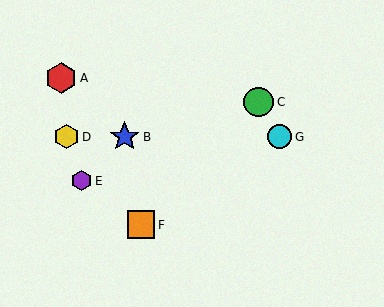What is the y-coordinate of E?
Object E is at y≈181.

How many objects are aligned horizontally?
3 objects (B, D, G) are aligned horizontally.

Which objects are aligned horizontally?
Objects B, D, G are aligned horizontally.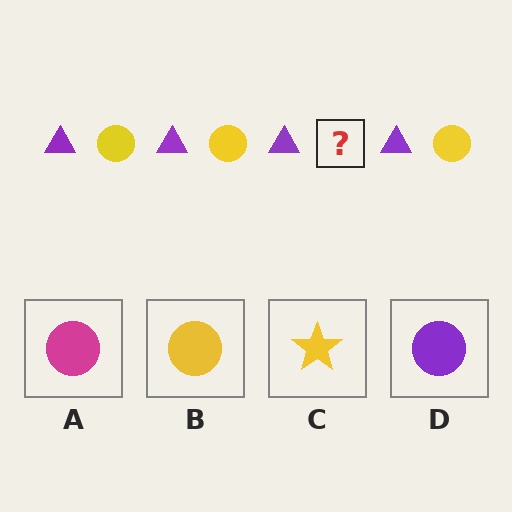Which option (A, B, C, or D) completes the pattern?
B.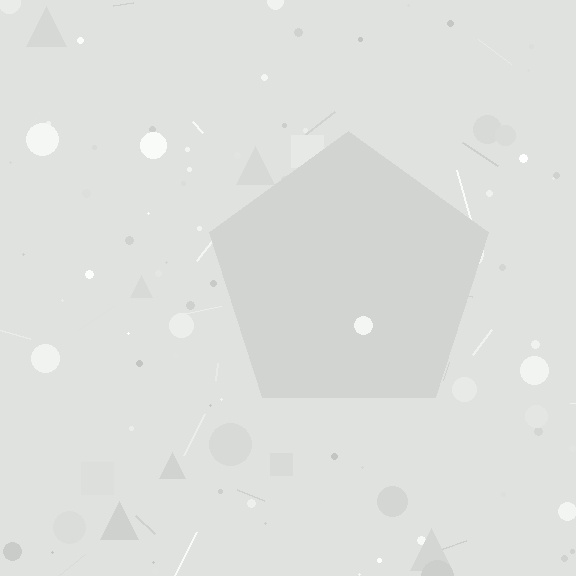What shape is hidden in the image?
A pentagon is hidden in the image.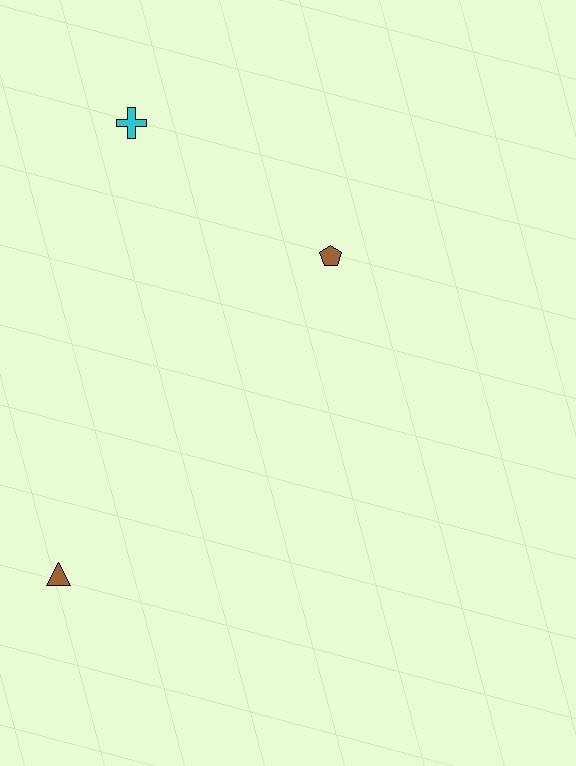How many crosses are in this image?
There is 1 cross.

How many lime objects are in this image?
There are no lime objects.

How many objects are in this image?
There are 3 objects.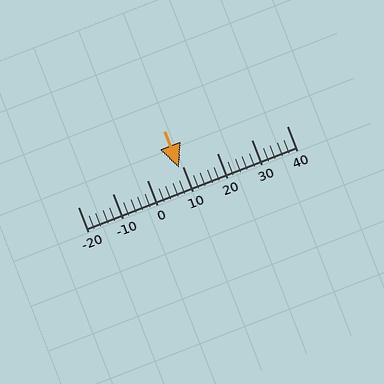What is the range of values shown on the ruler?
The ruler shows values from -20 to 40.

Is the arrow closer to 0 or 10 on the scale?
The arrow is closer to 10.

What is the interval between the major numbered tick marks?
The major tick marks are spaced 10 units apart.